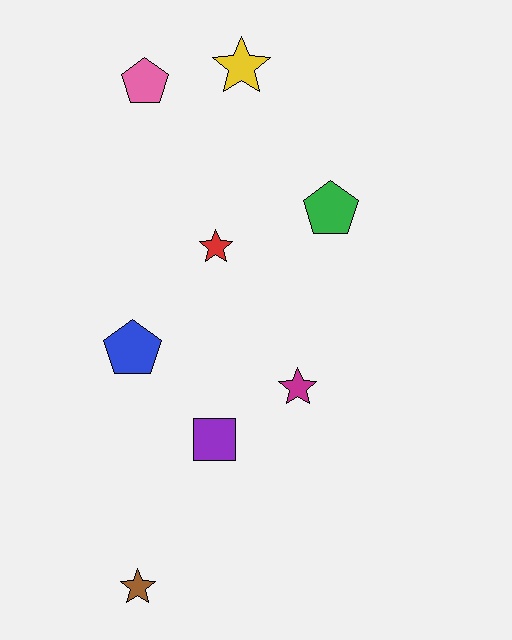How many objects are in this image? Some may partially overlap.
There are 8 objects.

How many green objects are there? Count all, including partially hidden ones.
There is 1 green object.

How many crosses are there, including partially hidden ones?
There are no crosses.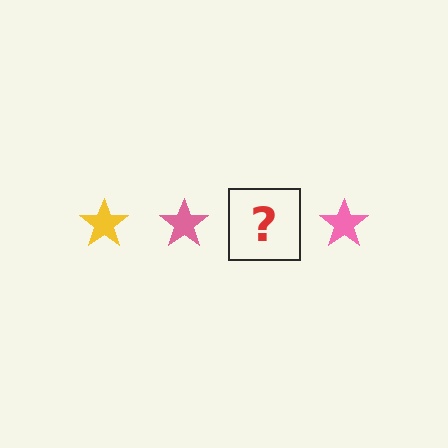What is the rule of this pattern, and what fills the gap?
The rule is that the pattern cycles through yellow, pink stars. The gap should be filled with a yellow star.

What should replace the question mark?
The question mark should be replaced with a yellow star.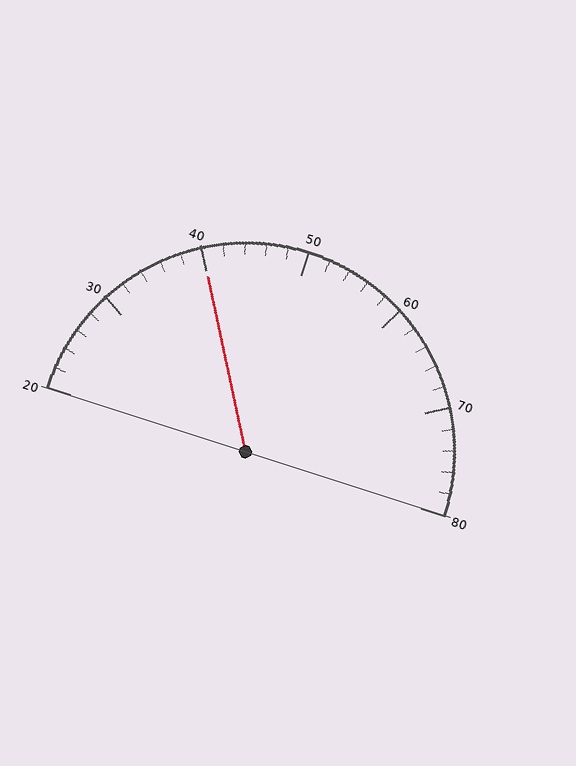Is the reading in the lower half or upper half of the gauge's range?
The reading is in the lower half of the range (20 to 80).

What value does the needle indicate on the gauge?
The needle indicates approximately 40.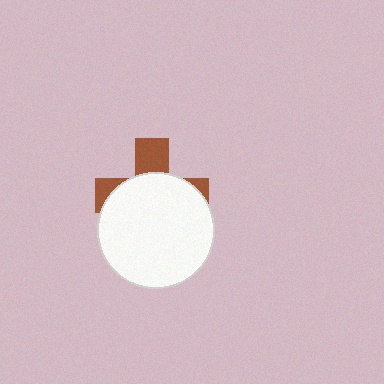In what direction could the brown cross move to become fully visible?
The brown cross could move up. That would shift it out from behind the white circle entirely.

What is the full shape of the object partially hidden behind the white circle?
The partially hidden object is a brown cross.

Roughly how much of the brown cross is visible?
A small part of it is visible (roughly 30%).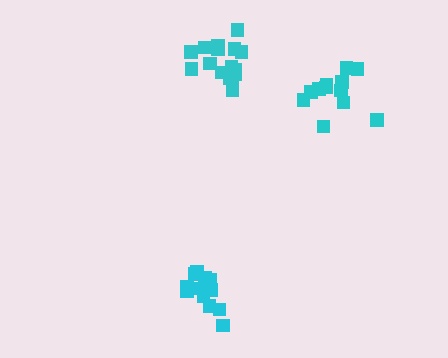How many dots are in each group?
Group 1: 12 dots, Group 2: 16 dots, Group 3: 13 dots (41 total).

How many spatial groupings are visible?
There are 3 spatial groupings.